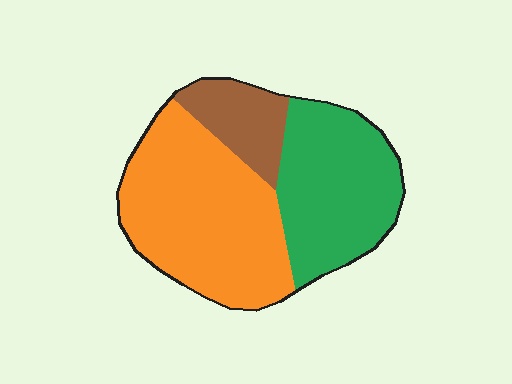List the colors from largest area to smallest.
From largest to smallest: orange, green, brown.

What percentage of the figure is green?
Green covers about 35% of the figure.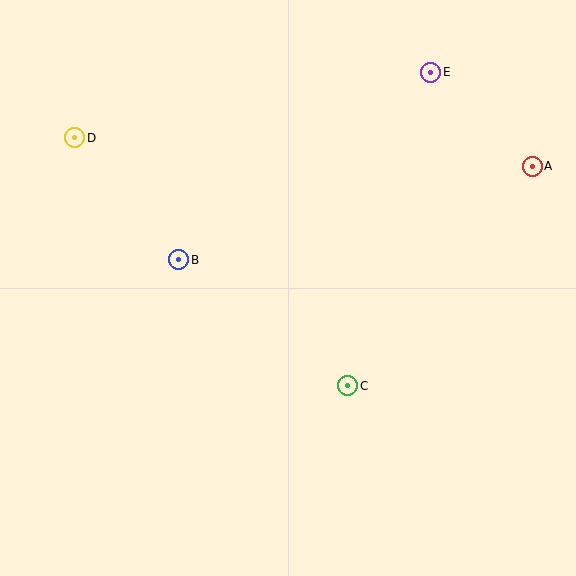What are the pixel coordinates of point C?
Point C is at (348, 386).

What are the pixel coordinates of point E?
Point E is at (431, 72).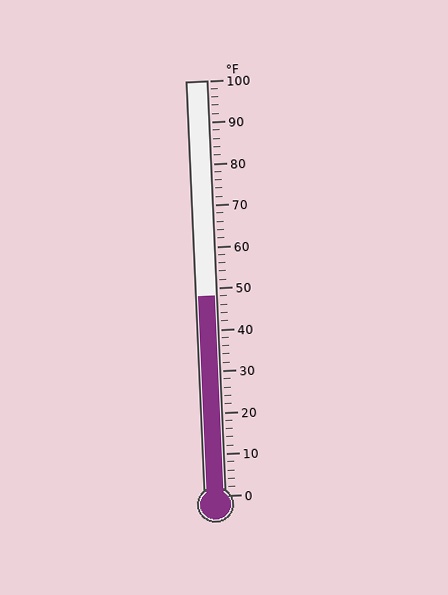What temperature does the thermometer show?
The thermometer shows approximately 48°F.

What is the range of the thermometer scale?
The thermometer scale ranges from 0°F to 100°F.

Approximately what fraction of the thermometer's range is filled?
The thermometer is filled to approximately 50% of its range.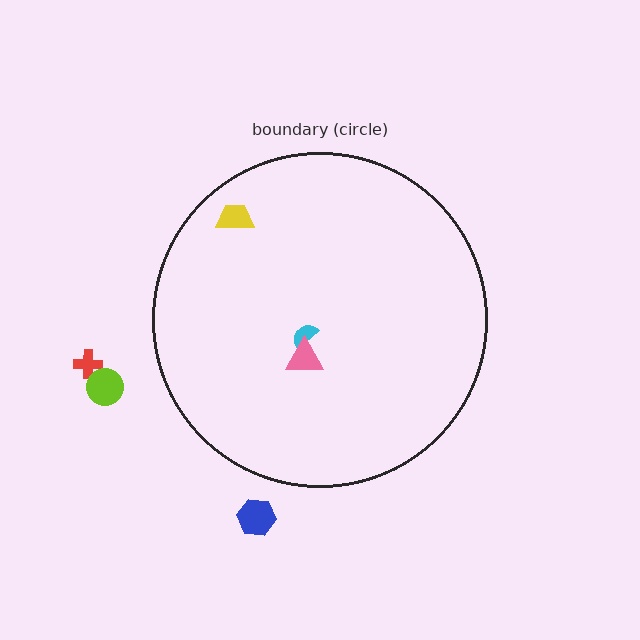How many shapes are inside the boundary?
3 inside, 3 outside.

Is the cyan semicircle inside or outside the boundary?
Inside.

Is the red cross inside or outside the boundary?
Outside.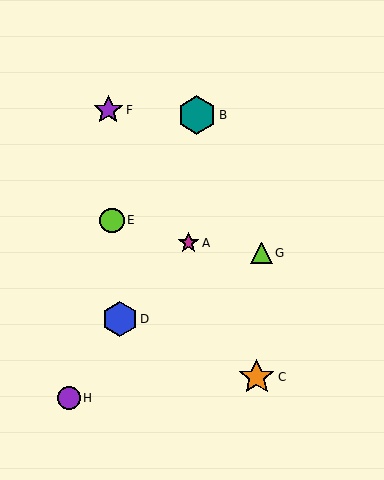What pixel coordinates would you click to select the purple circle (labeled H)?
Click at (69, 398) to select the purple circle H.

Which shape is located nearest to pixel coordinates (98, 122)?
The purple star (labeled F) at (108, 110) is nearest to that location.